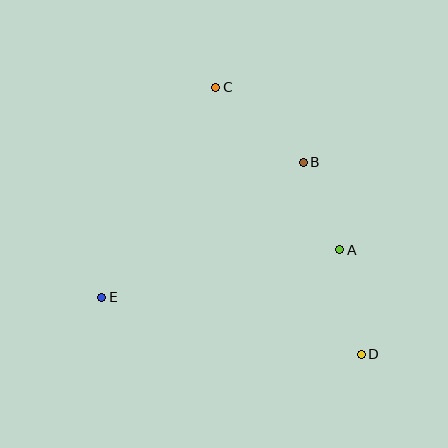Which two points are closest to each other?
Points A and B are closest to each other.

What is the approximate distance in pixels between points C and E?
The distance between C and E is approximately 239 pixels.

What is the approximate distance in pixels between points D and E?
The distance between D and E is approximately 266 pixels.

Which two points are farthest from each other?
Points C and D are farthest from each other.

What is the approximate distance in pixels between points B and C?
The distance between B and C is approximately 115 pixels.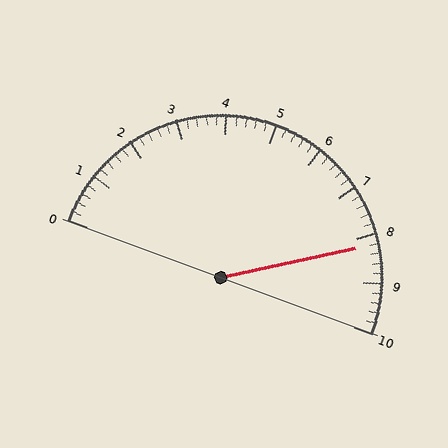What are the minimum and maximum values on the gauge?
The gauge ranges from 0 to 10.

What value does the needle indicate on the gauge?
The needle indicates approximately 8.2.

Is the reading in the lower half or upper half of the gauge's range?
The reading is in the upper half of the range (0 to 10).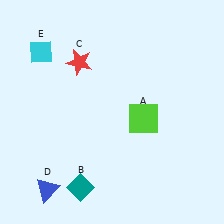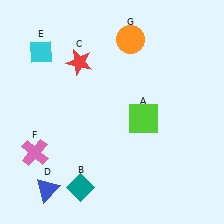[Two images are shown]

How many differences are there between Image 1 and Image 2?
There are 2 differences between the two images.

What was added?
A pink cross (F), an orange circle (G) were added in Image 2.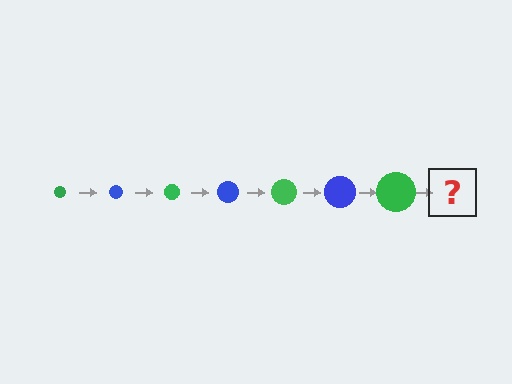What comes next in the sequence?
The next element should be a blue circle, larger than the previous one.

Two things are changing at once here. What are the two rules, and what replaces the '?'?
The two rules are that the circle grows larger each step and the color cycles through green and blue. The '?' should be a blue circle, larger than the previous one.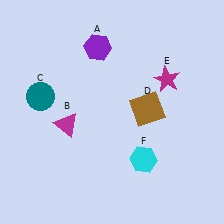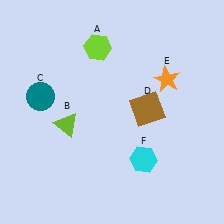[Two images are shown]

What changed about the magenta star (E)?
In Image 1, E is magenta. In Image 2, it changed to orange.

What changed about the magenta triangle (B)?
In Image 1, B is magenta. In Image 2, it changed to lime.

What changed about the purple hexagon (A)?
In Image 1, A is purple. In Image 2, it changed to lime.